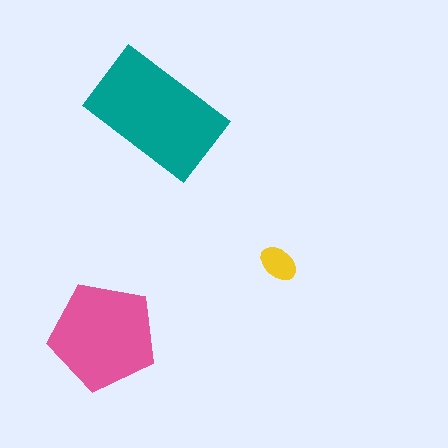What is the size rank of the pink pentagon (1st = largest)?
2nd.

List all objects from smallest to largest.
The yellow ellipse, the pink pentagon, the teal rectangle.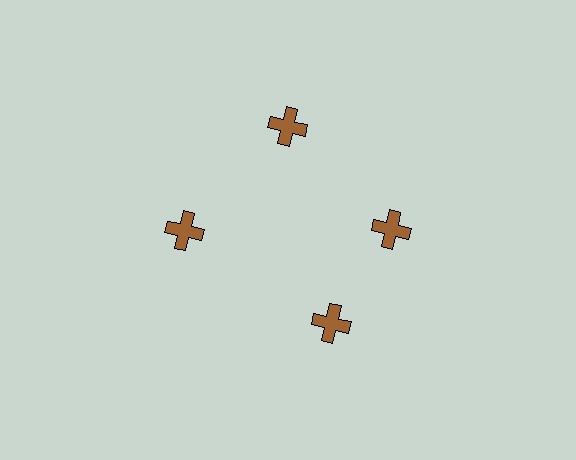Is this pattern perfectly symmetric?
No. The 4 brown crosses are arranged in a ring, but one element near the 6 o'clock position is rotated out of alignment along the ring, breaking the 4-fold rotational symmetry.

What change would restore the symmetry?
The symmetry would be restored by rotating it back into even spacing with its neighbors so that all 4 crosses sit at equal angles and equal distance from the center.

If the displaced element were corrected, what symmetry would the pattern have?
It would have 4-fold rotational symmetry — the pattern would map onto itself every 90 degrees.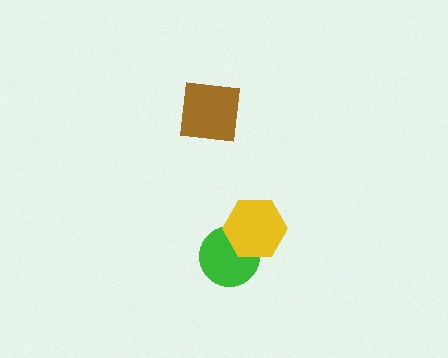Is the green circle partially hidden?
Yes, it is partially covered by another shape.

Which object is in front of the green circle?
The yellow hexagon is in front of the green circle.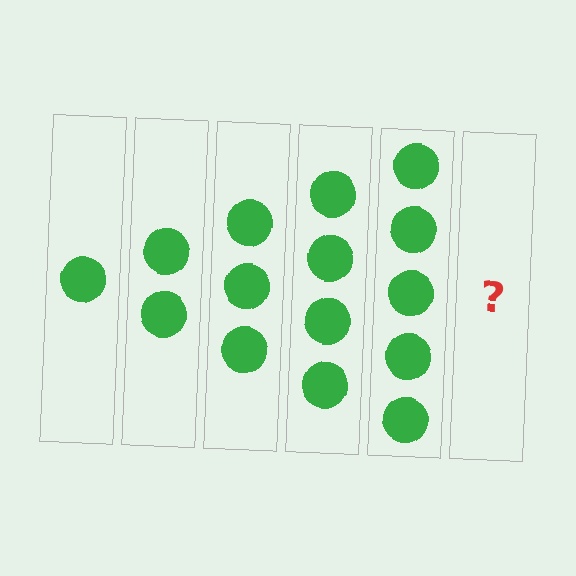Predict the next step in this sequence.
The next step is 6 circles.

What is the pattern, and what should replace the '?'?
The pattern is that each step adds one more circle. The '?' should be 6 circles.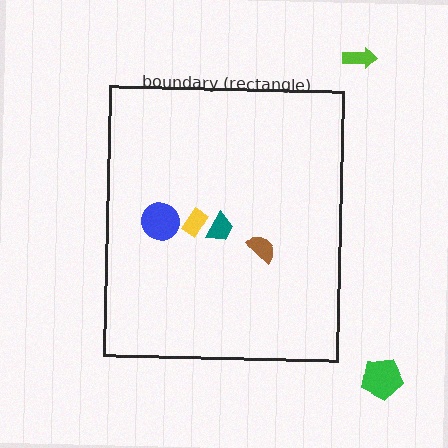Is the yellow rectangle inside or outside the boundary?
Inside.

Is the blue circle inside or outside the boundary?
Inside.